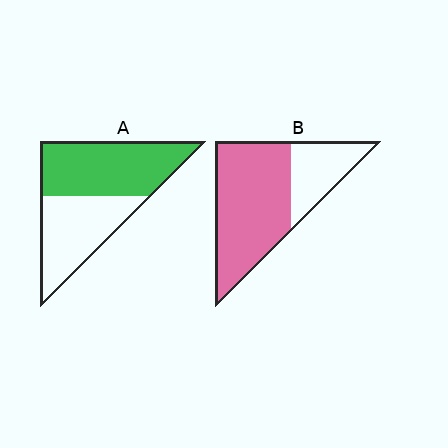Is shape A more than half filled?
Yes.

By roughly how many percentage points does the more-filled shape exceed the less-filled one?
By roughly 15 percentage points (B over A).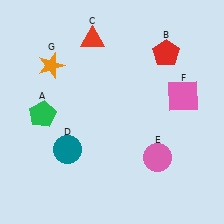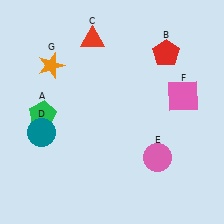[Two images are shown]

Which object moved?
The teal circle (D) moved left.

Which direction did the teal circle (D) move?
The teal circle (D) moved left.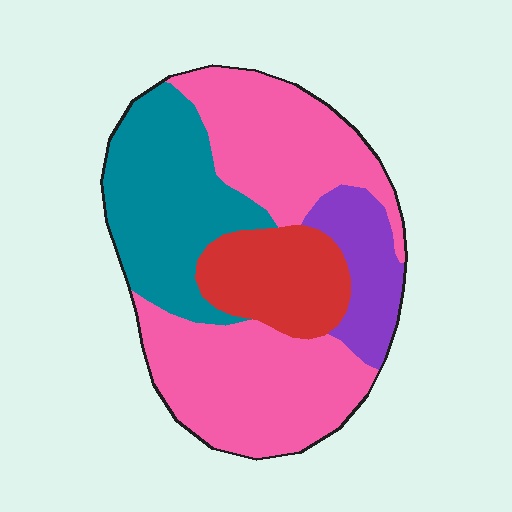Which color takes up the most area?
Pink, at roughly 50%.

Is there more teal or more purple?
Teal.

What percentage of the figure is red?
Red takes up about one sixth (1/6) of the figure.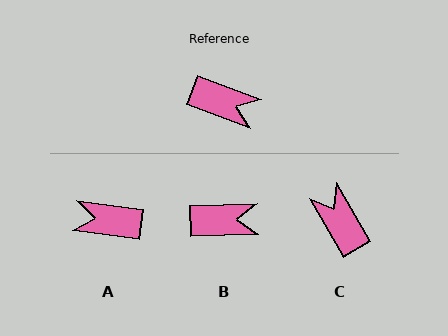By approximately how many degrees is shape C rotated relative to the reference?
Approximately 141 degrees counter-clockwise.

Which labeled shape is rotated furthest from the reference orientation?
A, about 166 degrees away.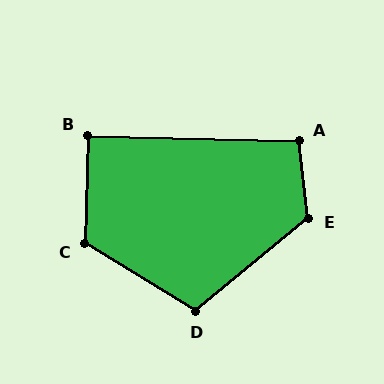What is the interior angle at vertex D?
Approximately 109 degrees (obtuse).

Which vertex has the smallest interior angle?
B, at approximately 90 degrees.